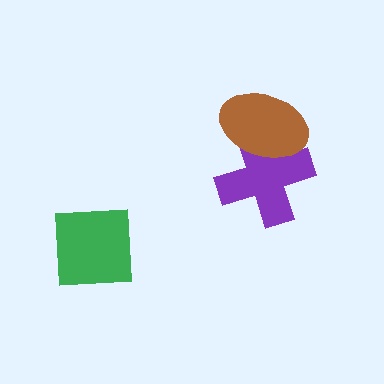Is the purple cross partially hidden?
Yes, it is partially covered by another shape.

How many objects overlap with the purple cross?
1 object overlaps with the purple cross.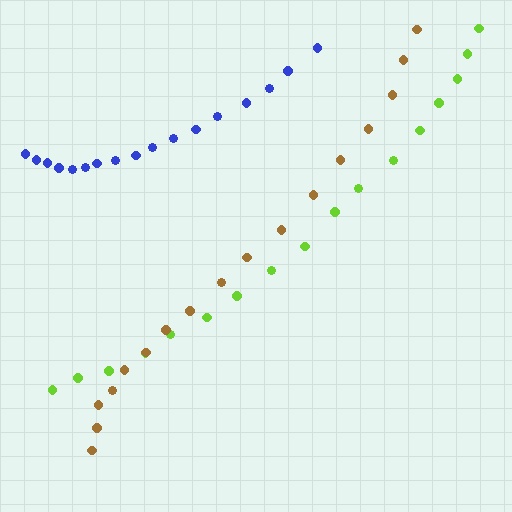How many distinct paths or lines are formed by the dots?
There are 3 distinct paths.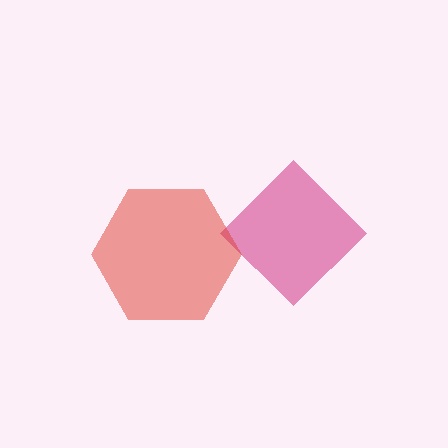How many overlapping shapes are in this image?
There are 2 overlapping shapes in the image.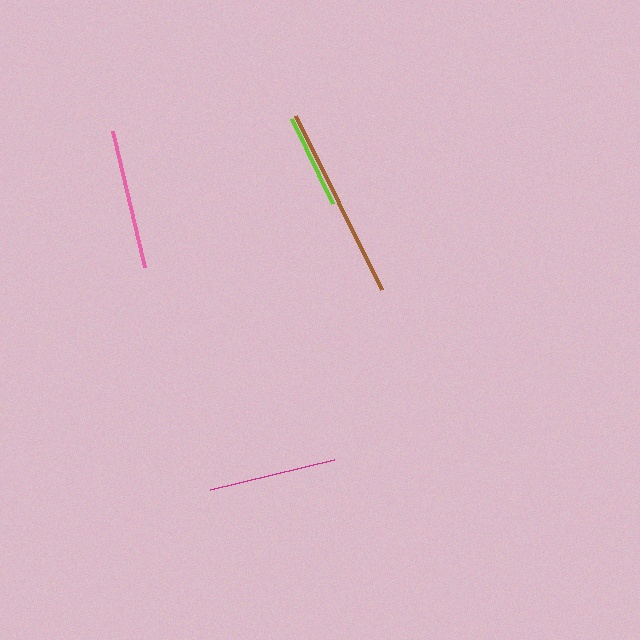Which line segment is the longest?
The brown line is the longest at approximately 194 pixels.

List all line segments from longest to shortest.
From longest to shortest: brown, pink, magenta, lime.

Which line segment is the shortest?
The lime line is the shortest at approximately 95 pixels.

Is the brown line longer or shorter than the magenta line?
The brown line is longer than the magenta line.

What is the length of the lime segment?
The lime segment is approximately 95 pixels long.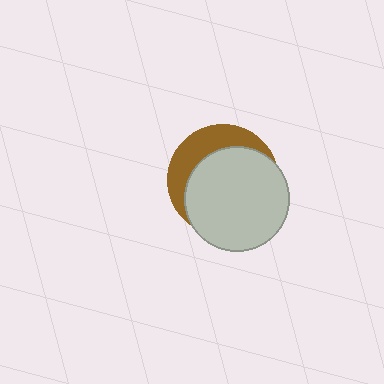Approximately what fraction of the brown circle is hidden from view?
Roughly 69% of the brown circle is hidden behind the light gray circle.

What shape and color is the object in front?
The object in front is a light gray circle.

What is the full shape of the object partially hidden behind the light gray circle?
The partially hidden object is a brown circle.